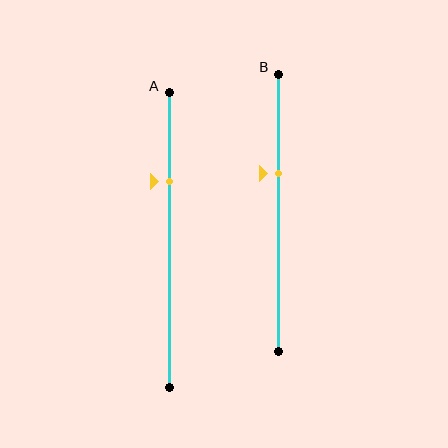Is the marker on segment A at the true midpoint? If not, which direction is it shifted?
No, the marker on segment A is shifted upward by about 20% of the segment length.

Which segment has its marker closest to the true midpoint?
Segment B has its marker closest to the true midpoint.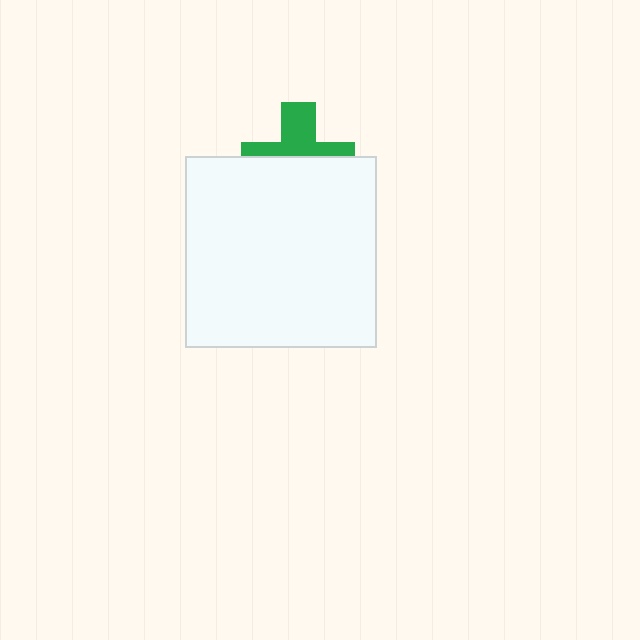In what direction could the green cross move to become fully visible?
The green cross could move up. That would shift it out from behind the white square entirely.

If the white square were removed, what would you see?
You would see the complete green cross.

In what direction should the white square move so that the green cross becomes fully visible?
The white square should move down. That is the shortest direction to clear the overlap and leave the green cross fully visible.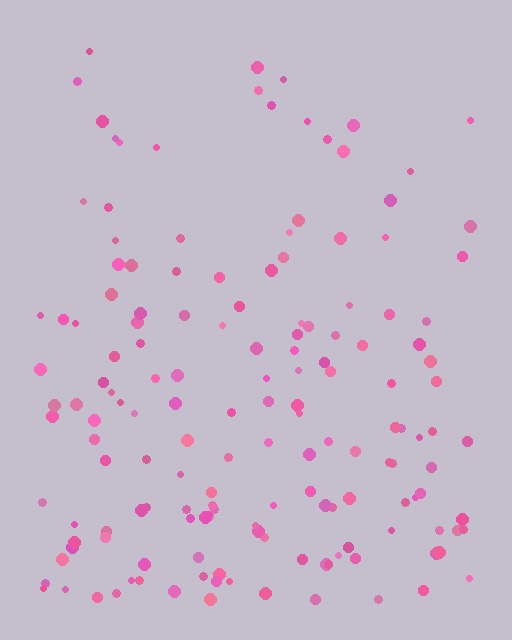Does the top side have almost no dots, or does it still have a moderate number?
Still a moderate number, just noticeably fewer than the bottom.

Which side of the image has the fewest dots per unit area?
The top.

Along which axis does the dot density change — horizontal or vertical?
Vertical.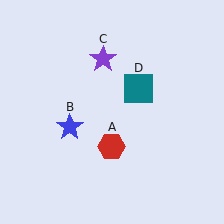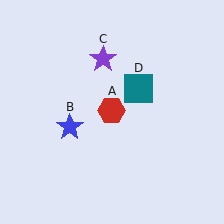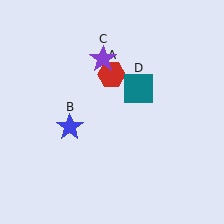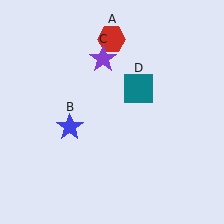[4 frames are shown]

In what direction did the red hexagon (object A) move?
The red hexagon (object A) moved up.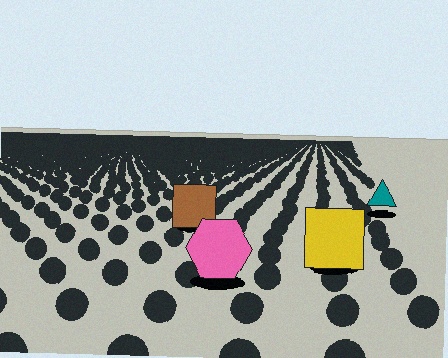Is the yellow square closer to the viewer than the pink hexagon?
No. The pink hexagon is closer — you can tell from the texture gradient: the ground texture is coarser near it.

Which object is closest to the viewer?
The pink hexagon is closest. The texture marks near it are larger and more spread out.